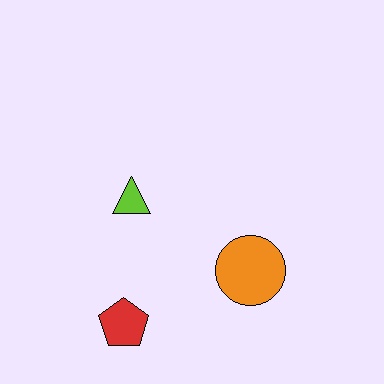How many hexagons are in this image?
There are no hexagons.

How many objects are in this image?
There are 3 objects.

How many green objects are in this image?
There are no green objects.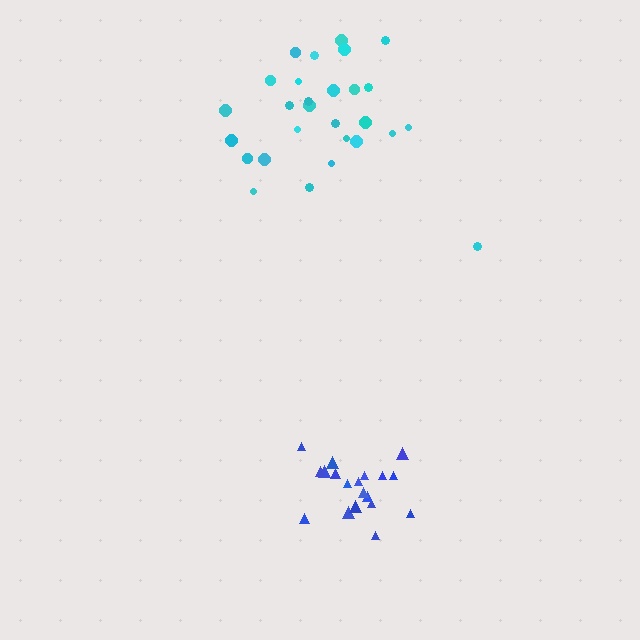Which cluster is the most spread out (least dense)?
Cyan.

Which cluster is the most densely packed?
Blue.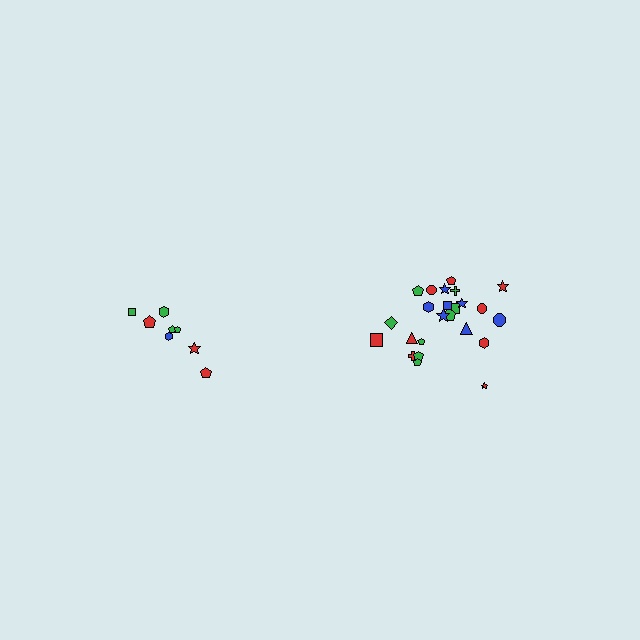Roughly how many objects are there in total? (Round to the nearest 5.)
Roughly 35 objects in total.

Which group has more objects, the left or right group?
The right group.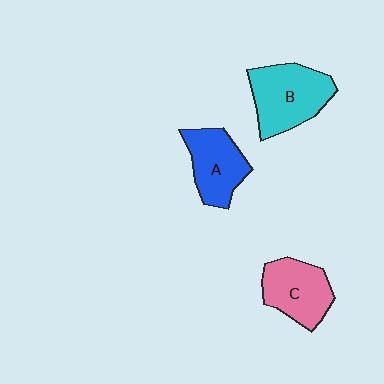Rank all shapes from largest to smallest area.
From largest to smallest: B (cyan), C (pink), A (blue).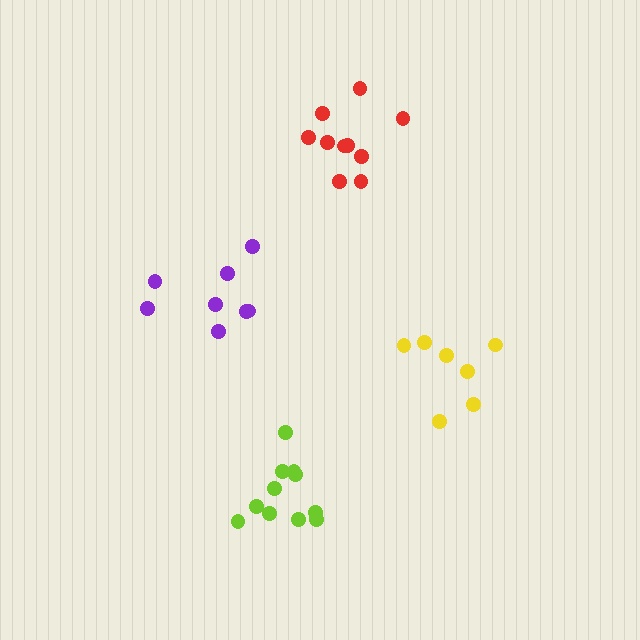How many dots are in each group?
Group 1: 8 dots, Group 2: 10 dots, Group 3: 11 dots, Group 4: 7 dots (36 total).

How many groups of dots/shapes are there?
There are 4 groups.